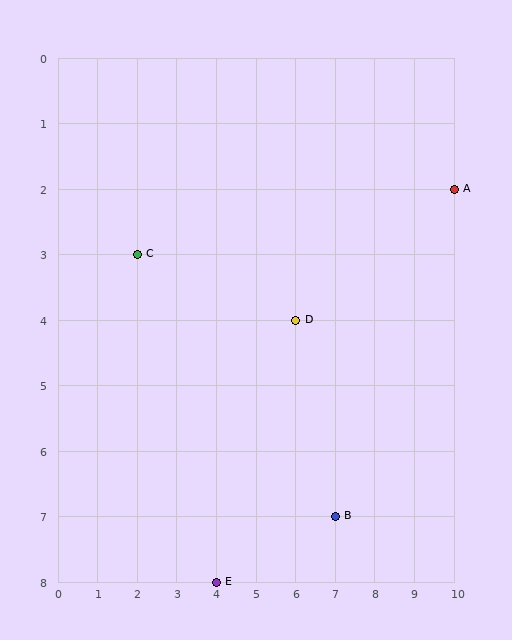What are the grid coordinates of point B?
Point B is at grid coordinates (7, 7).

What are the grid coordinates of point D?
Point D is at grid coordinates (6, 4).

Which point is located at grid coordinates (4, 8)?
Point E is at (4, 8).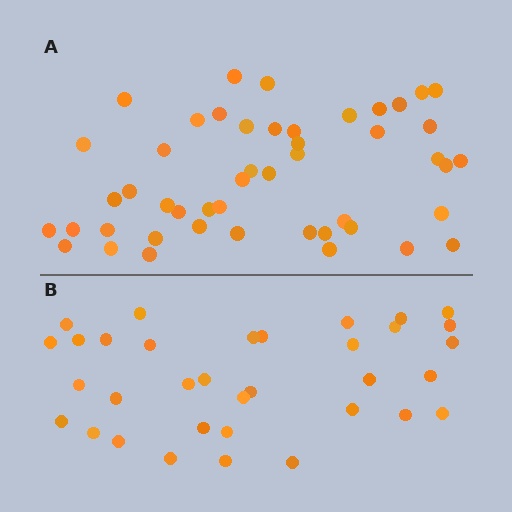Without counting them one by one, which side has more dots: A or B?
Region A (the top region) has more dots.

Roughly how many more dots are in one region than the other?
Region A has approximately 15 more dots than region B.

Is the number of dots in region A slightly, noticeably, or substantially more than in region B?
Region A has noticeably more, but not dramatically so. The ratio is roughly 1.4 to 1.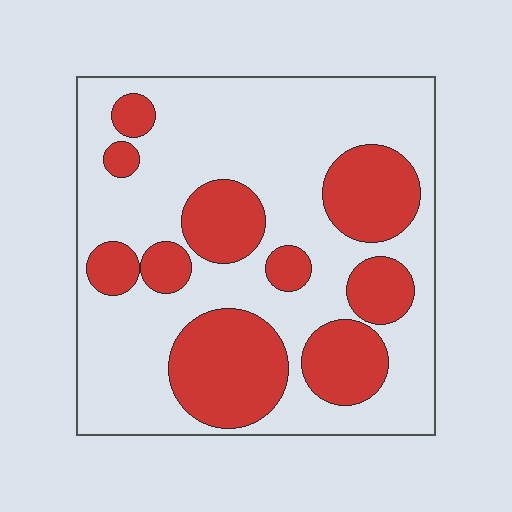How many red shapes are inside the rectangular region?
10.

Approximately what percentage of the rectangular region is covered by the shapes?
Approximately 35%.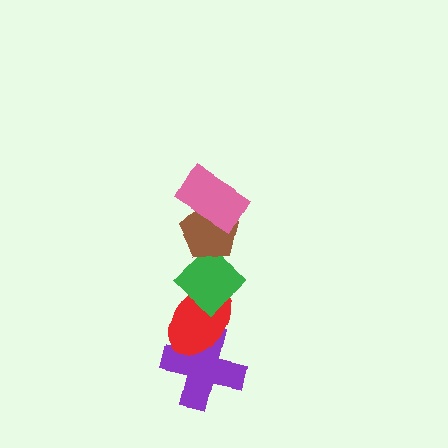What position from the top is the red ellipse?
The red ellipse is 4th from the top.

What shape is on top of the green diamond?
The brown pentagon is on top of the green diamond.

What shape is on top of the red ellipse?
The green diamond is on top of the red ellipse.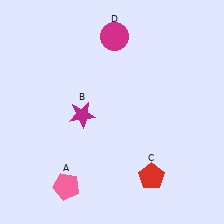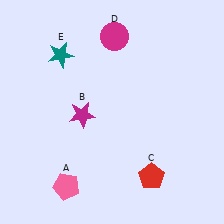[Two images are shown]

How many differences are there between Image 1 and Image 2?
There is 1 difference between the two images.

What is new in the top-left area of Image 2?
A teal star (E) was added in the top-left area of Image 2.